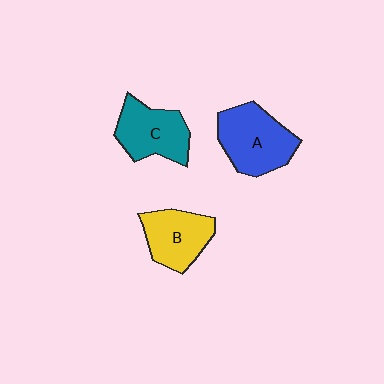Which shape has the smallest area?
Shape B (yellow).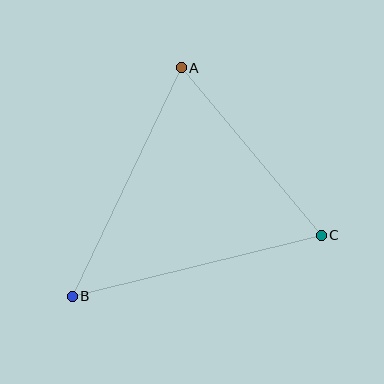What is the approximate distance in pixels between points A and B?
The distance between A and B is approximately 253 pixels.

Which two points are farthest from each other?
Points B and C are farthest from each other.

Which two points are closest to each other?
Points A and C are closest to each other.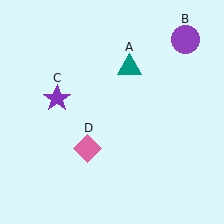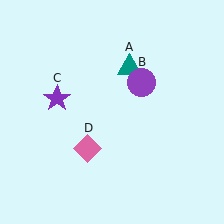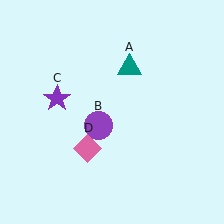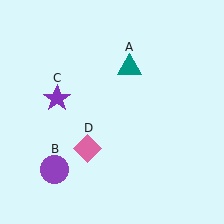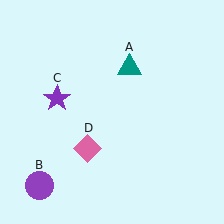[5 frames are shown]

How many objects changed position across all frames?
1 object changed position: purple circle (object B).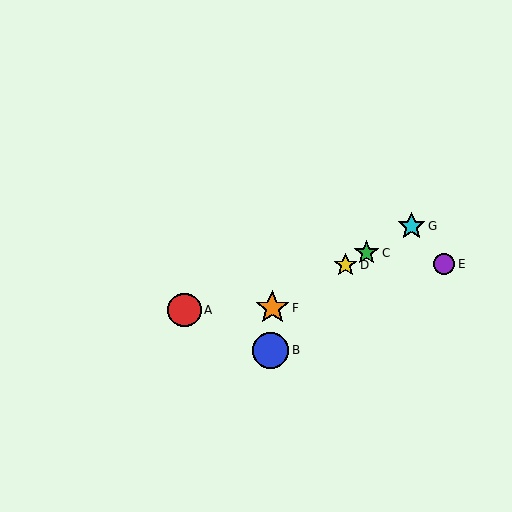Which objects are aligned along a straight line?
Objects C, D, F, G are aligned along a straight line.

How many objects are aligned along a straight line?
4 objects (C, D, F, G) are aligned along a straight line.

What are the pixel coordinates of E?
Object E is at (444, 264).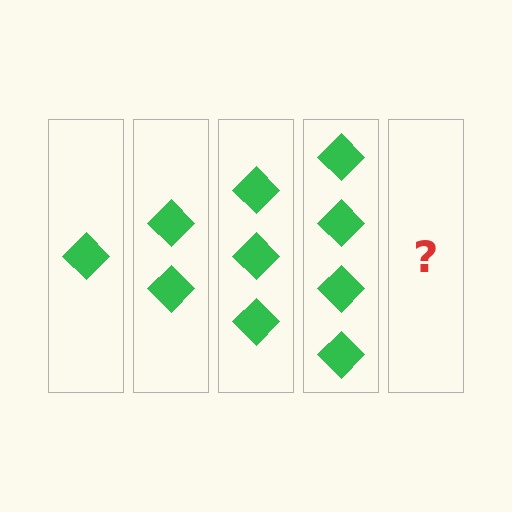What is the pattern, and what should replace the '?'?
The pattern is that each step adds one more diamond. The '?' should be 5 diamonds.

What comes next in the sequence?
The next element should be 5 diamonds.